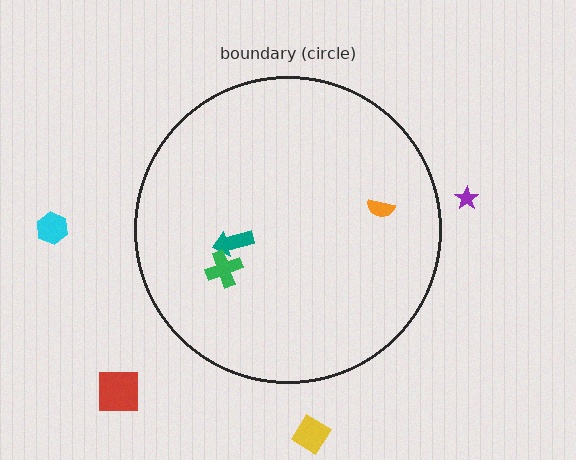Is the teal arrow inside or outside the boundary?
Inside.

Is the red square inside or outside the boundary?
Outside.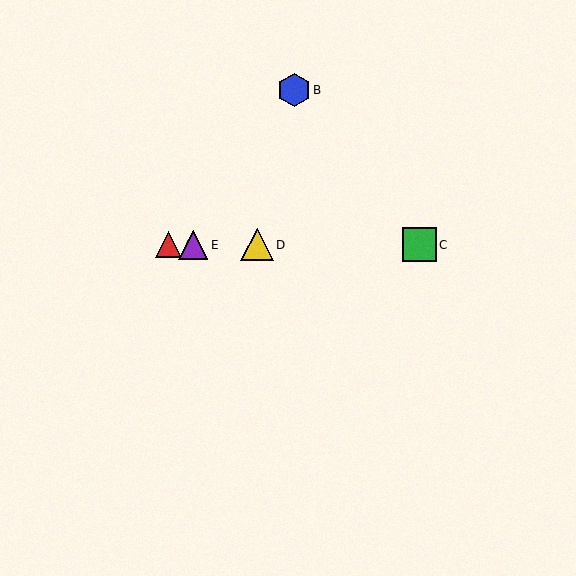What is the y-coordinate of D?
Object D is at y≈245.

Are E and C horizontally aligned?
Yes, both are at y≈245.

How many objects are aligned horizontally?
4 objects (A, C, D, E) are aligned horizontally.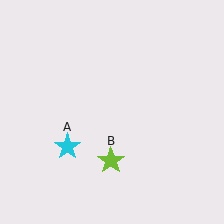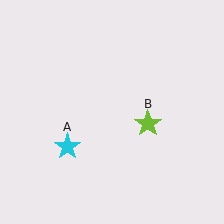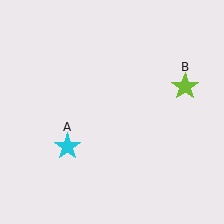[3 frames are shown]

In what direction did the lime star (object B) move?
The lime star (object B) moved up and to the right.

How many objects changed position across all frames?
1 object changed position: lime star (object B).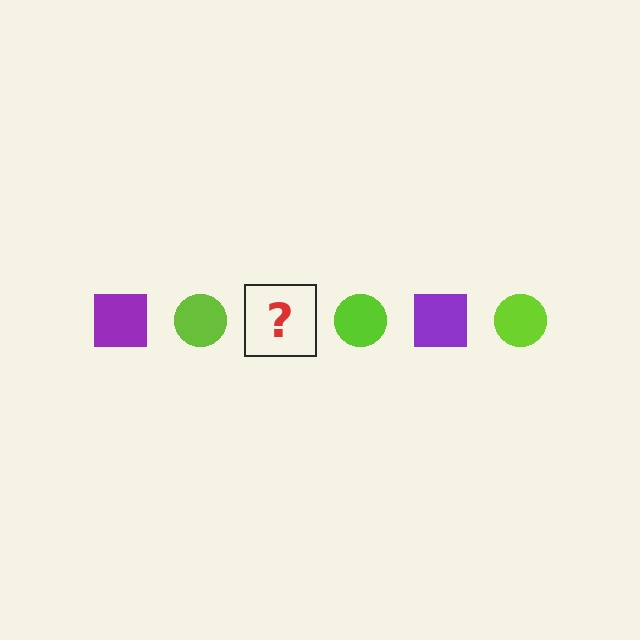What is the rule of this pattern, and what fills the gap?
The rule is that the pattern alternates between purple square and lime circle. The gap should be filled with a purple square.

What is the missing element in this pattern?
The missing element is a purple square.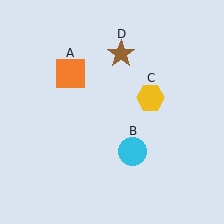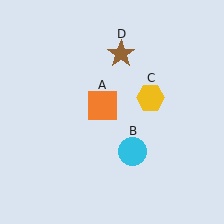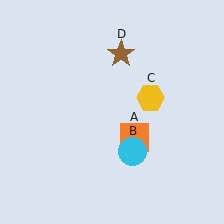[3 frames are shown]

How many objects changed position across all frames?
1 object changed position: orange square (object A).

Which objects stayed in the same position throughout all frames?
Cyan circle (object B) and yellow hexagon (object C) and brown star (object D) remained stationary.